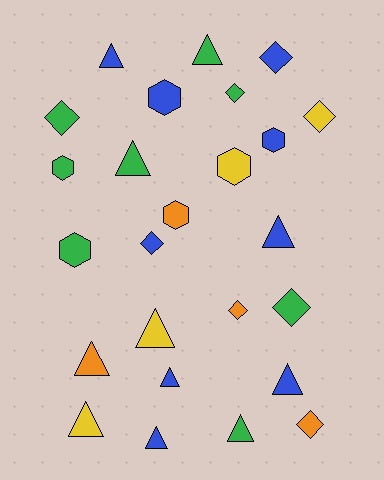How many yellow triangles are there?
There are 2 yellow triangles.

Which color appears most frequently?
Blue, with 9 objects.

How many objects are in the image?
There are 25 objects.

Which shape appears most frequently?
Triangle, with 11 objects.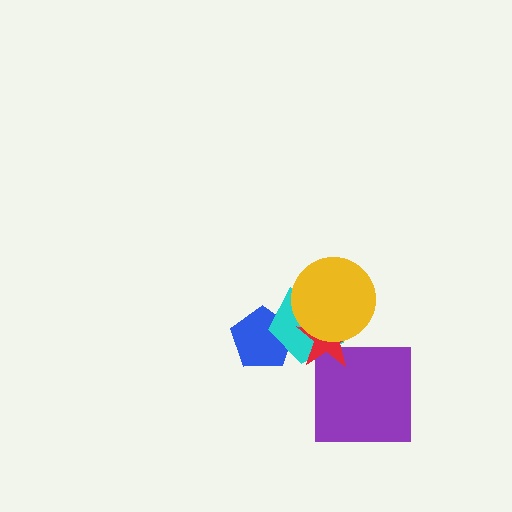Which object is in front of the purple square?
The red star is in front of the purple square.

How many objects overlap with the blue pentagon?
1 object overlaps with the blue pentagon.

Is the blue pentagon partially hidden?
Yes, it is partially covered by another shape.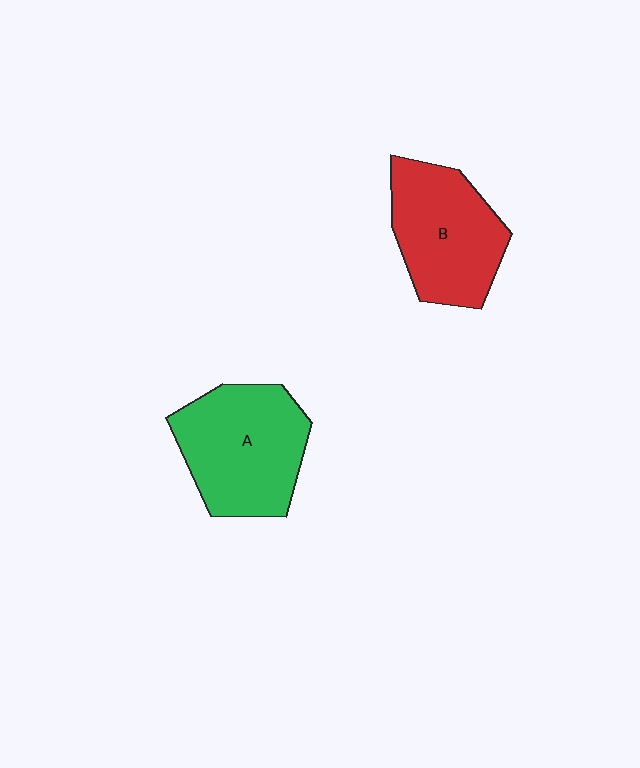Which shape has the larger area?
Shape A (green).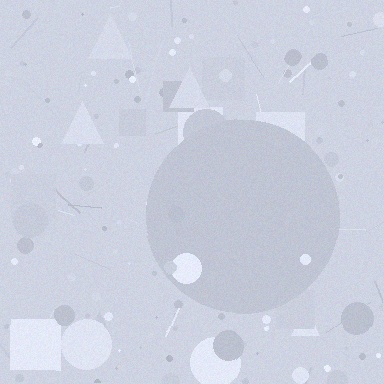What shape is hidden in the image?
A circle is hidden in the image.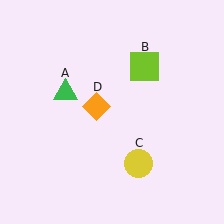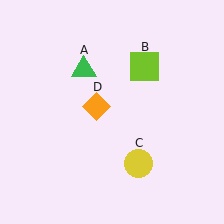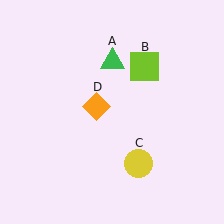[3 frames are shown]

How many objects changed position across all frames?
1 object changed position: green triangle (object A).